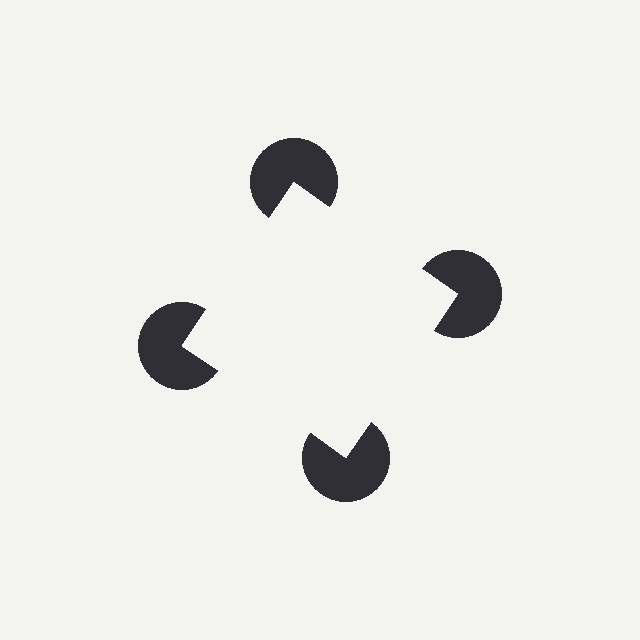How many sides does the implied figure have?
4 sides.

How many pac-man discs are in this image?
There are 4 — one at each vertex of the illusory square.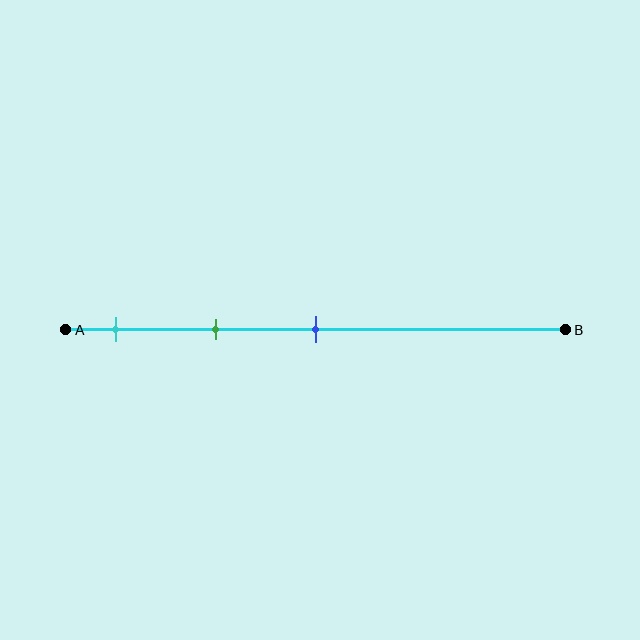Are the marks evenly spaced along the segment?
Yes, the marks are approximately evenly spaced.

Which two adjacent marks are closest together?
The cyan and green marks are the closest adjacent pair.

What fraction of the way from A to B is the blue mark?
The blue mark is approximately 50% (0.5) of the way from A to B.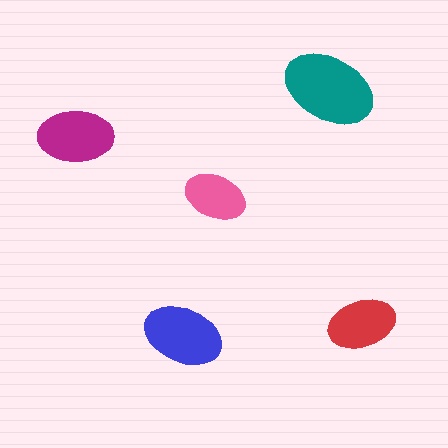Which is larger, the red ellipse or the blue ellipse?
The blue one.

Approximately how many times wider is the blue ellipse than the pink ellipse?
About 1.5 times wider.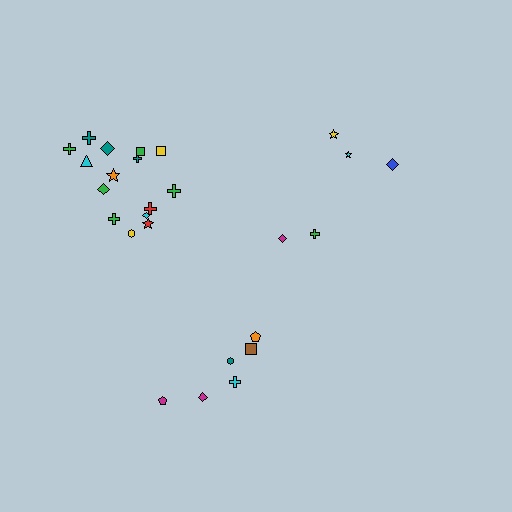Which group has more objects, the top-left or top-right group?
The top-left group.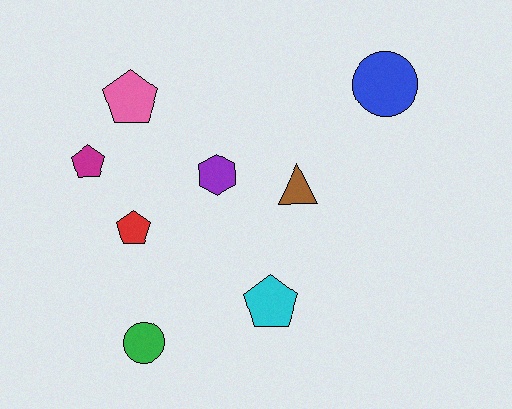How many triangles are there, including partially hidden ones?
There is 1 triangle.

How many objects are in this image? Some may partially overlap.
There are 8 objects.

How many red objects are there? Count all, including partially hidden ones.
There is 1 red object.